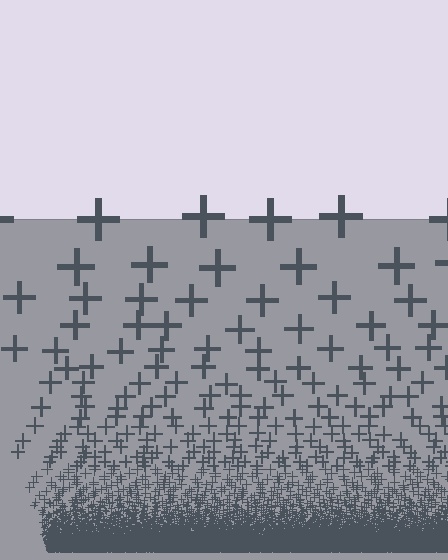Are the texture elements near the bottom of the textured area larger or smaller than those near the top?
Smaller. The gradient is inverted — elements near the bottom are smaller and denser.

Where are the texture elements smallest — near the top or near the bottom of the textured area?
Near the bottom.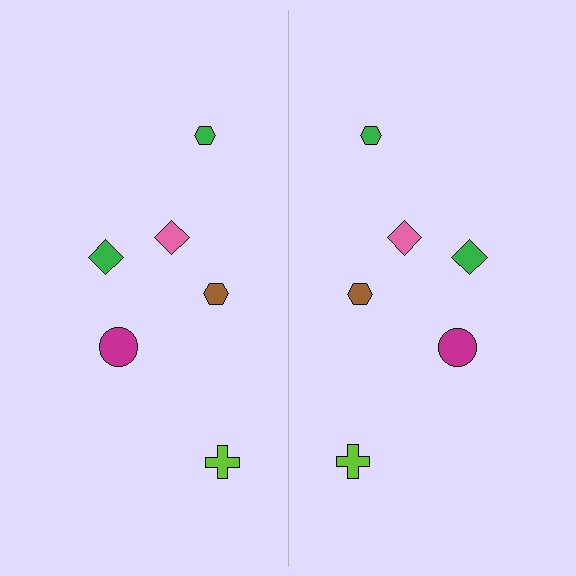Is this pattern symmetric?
Yes, this pattern has bilateral (reflection) symmetry.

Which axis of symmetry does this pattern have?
The pattern has a vertical axis of symmetry running through the center of the image.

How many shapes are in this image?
There are 12 shapes in this image.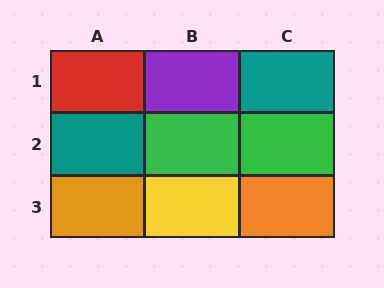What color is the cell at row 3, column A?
Orange.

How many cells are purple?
1 cell is purple.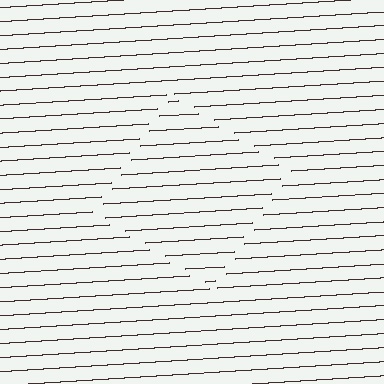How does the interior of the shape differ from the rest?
The interior of the shape contains the same grating, shifted by half a period — the contour is defined by the phase discontinuity where line-ends from the inner and outer gratings abut.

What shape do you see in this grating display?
An illusory square. The interior of the shape contains the same grating, shifted by half a period — the contour is defined by the phase discontinuity where line-ends from the inner and outer gratings abut.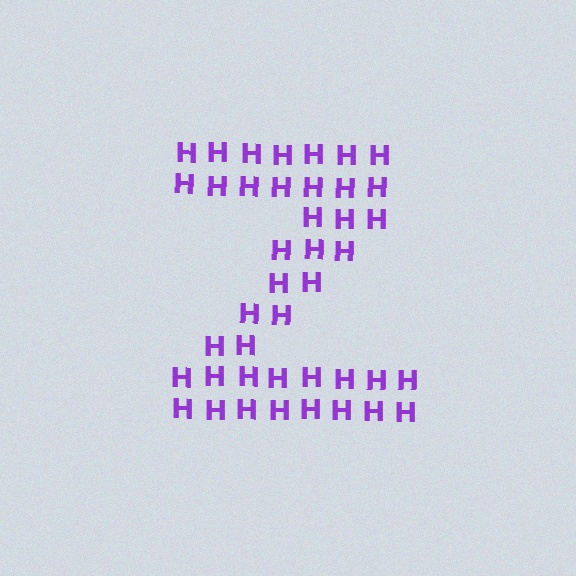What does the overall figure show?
The overall figure shows the letter Z.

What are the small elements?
The small elements are letter H's.